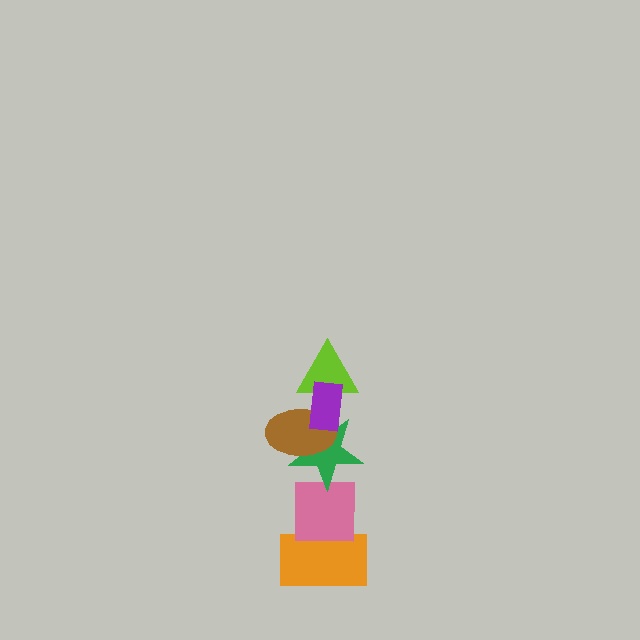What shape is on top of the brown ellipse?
The lime triangle is on top of the brown ellipse.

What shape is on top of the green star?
The brown ellipse is on top of the green star.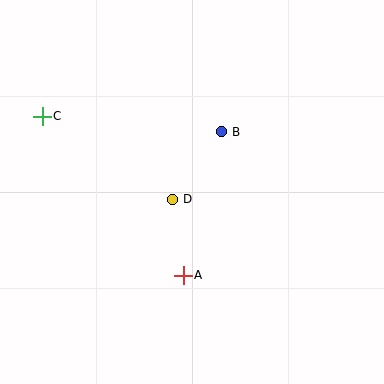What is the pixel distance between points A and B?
The distance between A and B is 149 pixels.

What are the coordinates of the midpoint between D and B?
The midpoint between D and B is at (197, 165).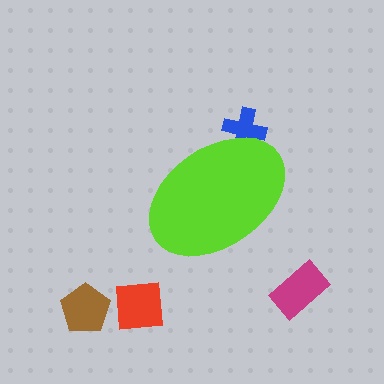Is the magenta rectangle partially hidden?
No, the magenta rectangle is fully visible.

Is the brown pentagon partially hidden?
No, the brown pentagon is fully visible.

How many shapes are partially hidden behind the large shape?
1 shape is partially hidden.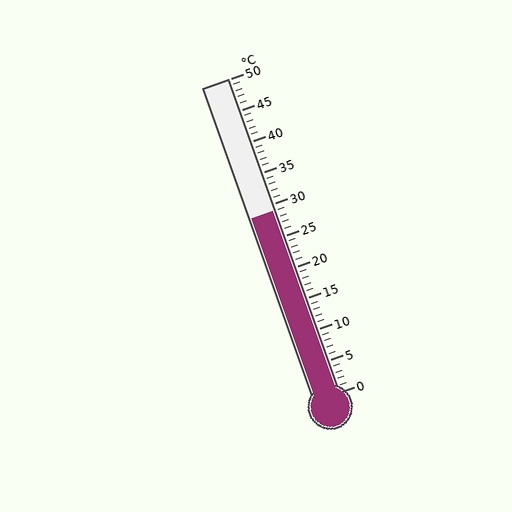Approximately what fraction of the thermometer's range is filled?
The thermometer is filled to approximately 60% of its range.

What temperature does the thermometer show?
The thermometer shows approximately 29°C.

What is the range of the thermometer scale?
The thermometer scale ranges from 0°C to 50°C.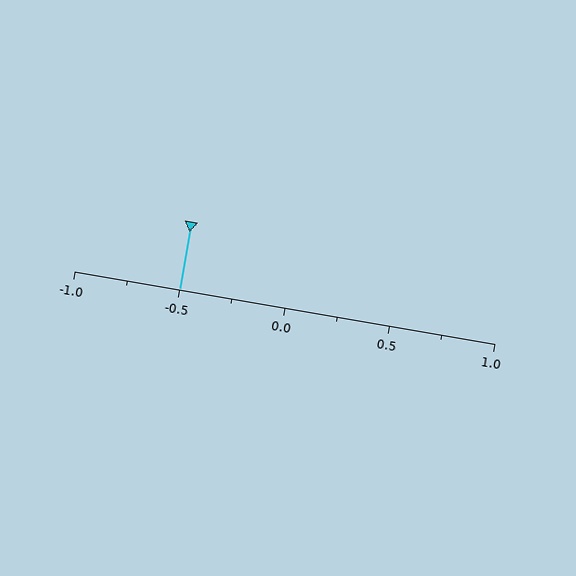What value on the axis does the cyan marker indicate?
The marker indicates approximately -0.5.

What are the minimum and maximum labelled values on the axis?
The axis runs from -1.0 to 1.0.